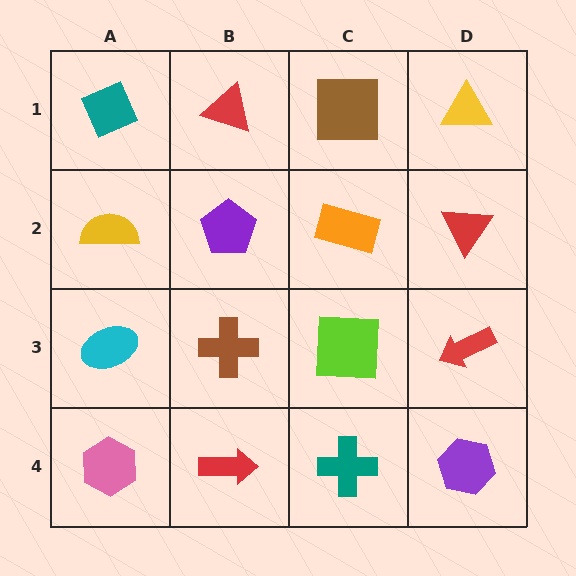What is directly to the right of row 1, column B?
A brown square.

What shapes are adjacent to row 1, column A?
A yellow semicircle (row 2, column A), a red triangle (row 1, column B).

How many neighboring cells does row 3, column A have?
3.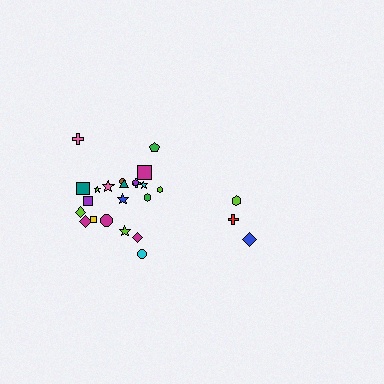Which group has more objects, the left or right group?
The left group.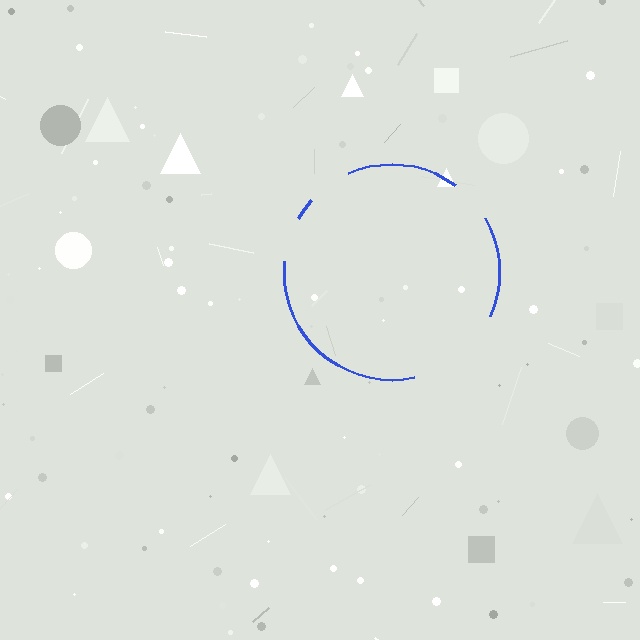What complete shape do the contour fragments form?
The contour fragments form a circle.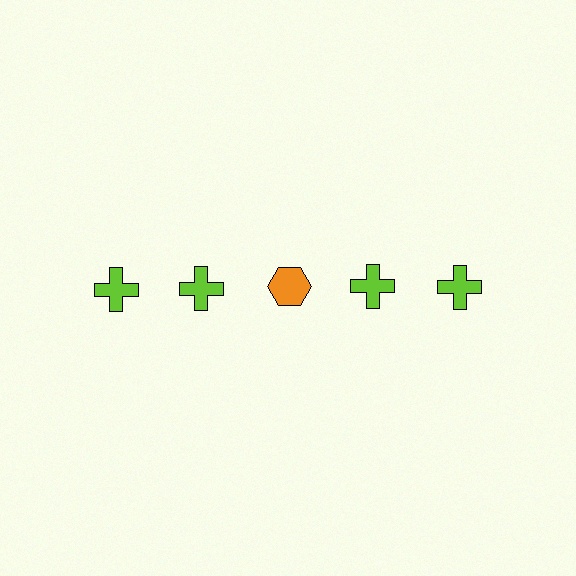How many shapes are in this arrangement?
There are 5 shapes arranged in a grid pattern.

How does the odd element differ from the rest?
It differs in both color (orange instead of lime) and shape (hexagon instead of cross).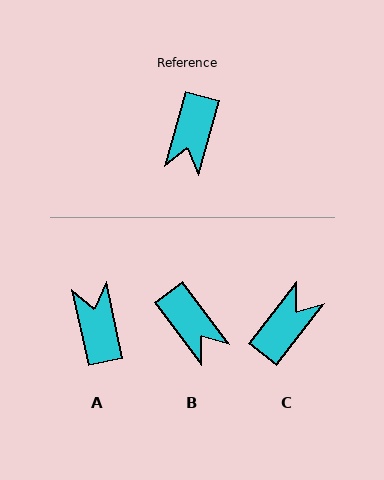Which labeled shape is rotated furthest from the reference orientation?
C, about 158 degrees away.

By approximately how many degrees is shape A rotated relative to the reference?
Approximately 152 degrees clockwise.